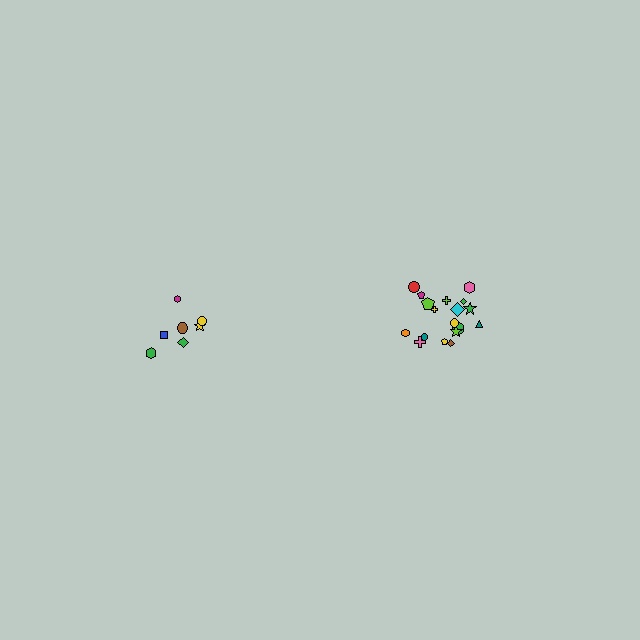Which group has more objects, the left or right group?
The right group.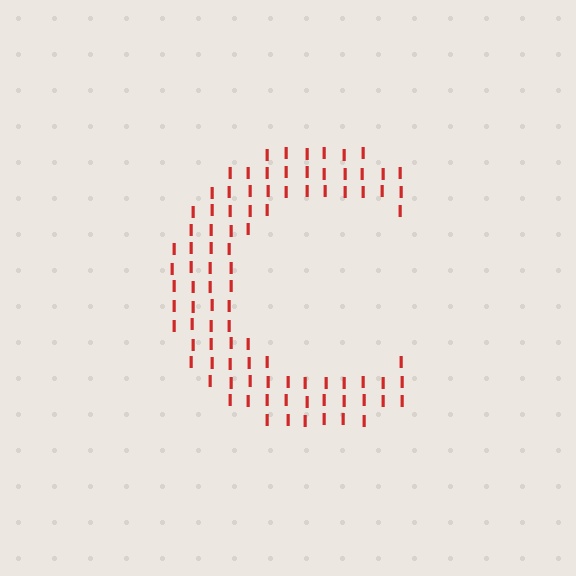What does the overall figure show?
The overall figure shows the letter C.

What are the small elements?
The small elements are letter I's.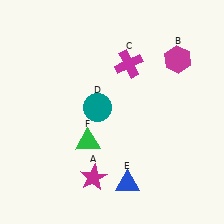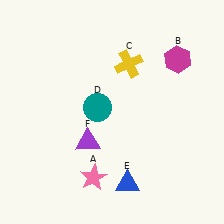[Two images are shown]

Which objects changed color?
A changed from magenta to pink. C changed from magenta to yellow. F changed from green to purple.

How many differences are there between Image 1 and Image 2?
There are 3 differences between the two images.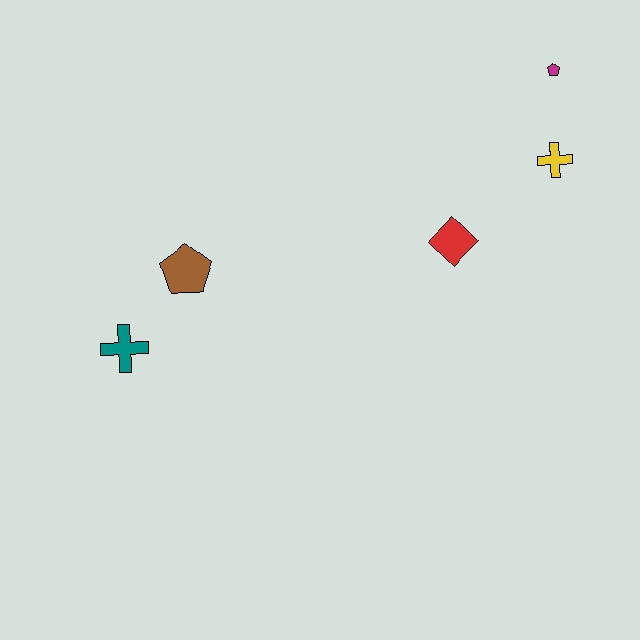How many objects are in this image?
There are 5 objects.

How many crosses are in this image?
There are 2 crosses.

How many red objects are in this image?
There is 1 red object.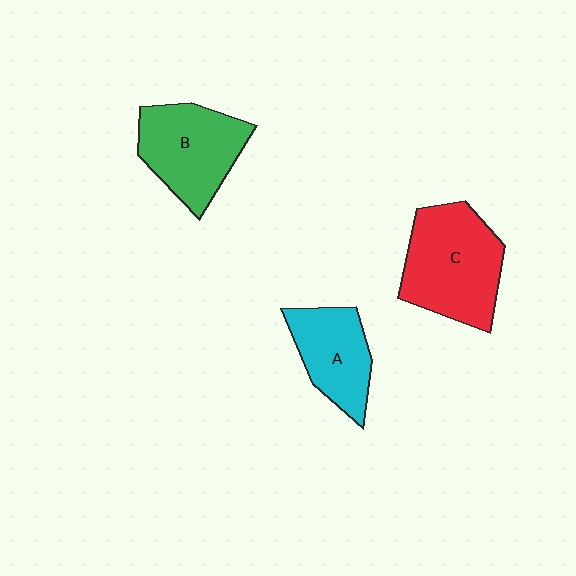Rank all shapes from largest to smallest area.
From largest to smallest: C (red), B (green), A (cyan).